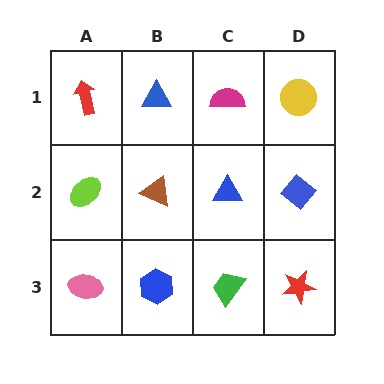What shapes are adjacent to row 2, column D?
A yellow circle (row 1, column D), a red star (row 3, column D), a blue triangle (row 2, column C).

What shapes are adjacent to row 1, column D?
A blue diamond (row 2, column D), a magenta semicircle (row 1, column C).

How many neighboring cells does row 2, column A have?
3.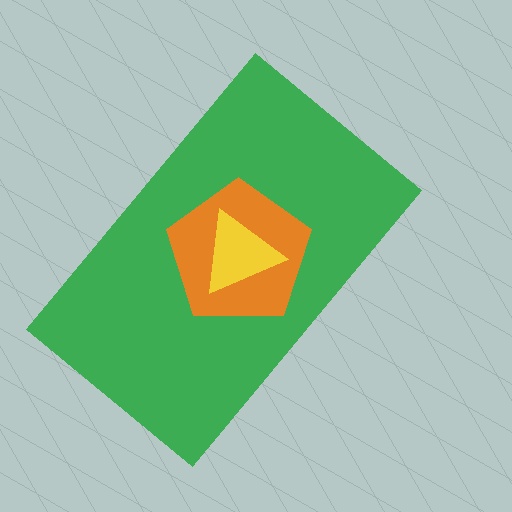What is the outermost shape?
The green rectangle.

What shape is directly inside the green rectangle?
The orange pentagon.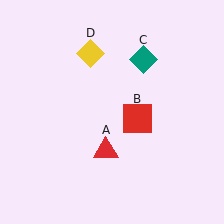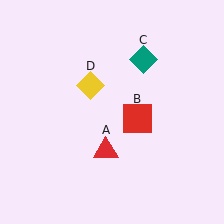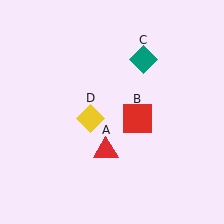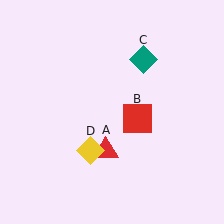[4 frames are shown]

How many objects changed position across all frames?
1 object changed position: yellow diamond (object D).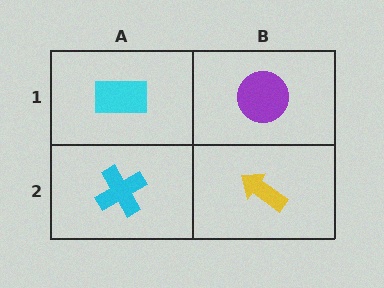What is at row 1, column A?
A cyan rectangle.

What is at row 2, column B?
A yellow arrow.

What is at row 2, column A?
A cyan cross.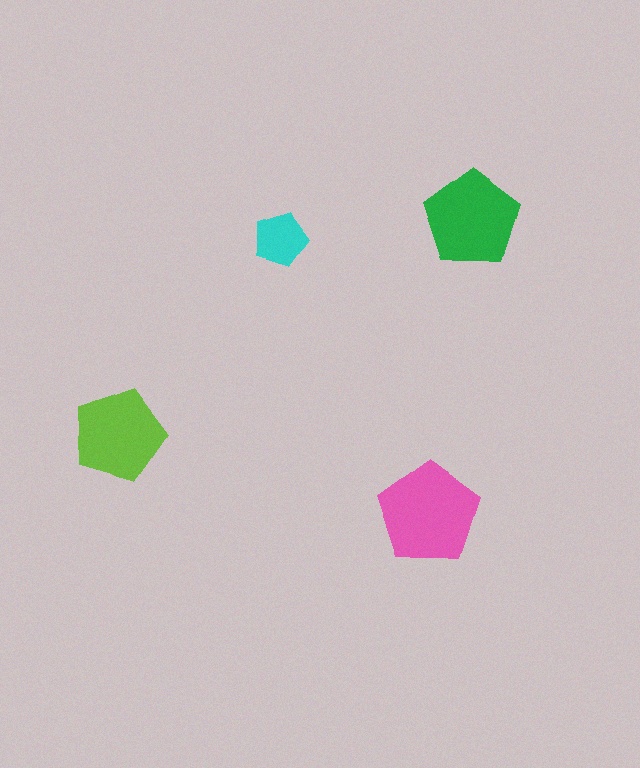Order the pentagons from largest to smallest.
the pink one, the green one, the lime one, the cyan one.